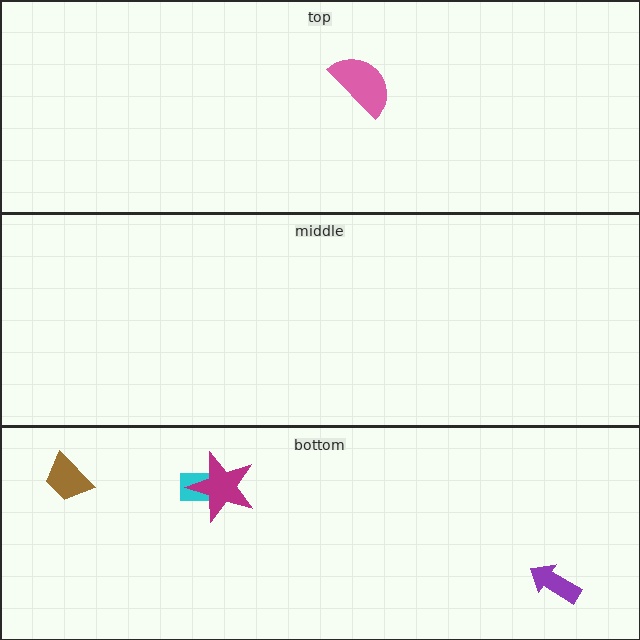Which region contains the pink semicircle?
The top region.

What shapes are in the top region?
The pink semicircle.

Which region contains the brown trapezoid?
The bottom region.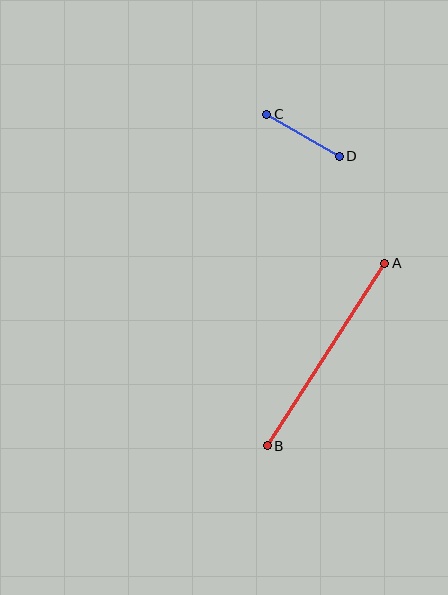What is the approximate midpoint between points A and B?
The midpoint is at approximately (326, 355) pixels.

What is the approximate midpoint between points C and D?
The midpoint is at approximately (303, 135) pixels.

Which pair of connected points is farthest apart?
Points A and B are farthest apart.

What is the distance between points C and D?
The distance is approximately 84 pixels.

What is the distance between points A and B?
The distance is approximately 217 pixels.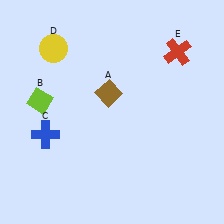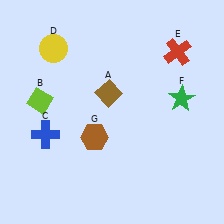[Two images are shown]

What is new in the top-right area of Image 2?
A green star (F) was added in the top-right area of Image 2.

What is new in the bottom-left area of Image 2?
A brown hexagon (G) was added in the bottom-left area of Image 2.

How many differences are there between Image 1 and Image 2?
There are 2 differences between the two images.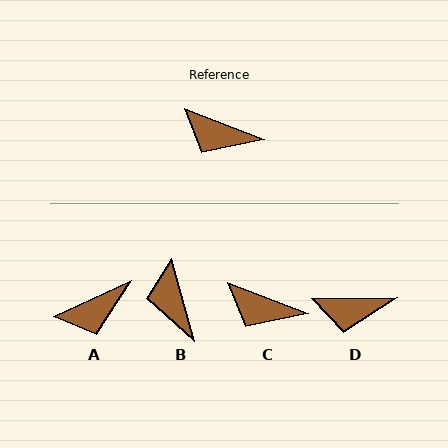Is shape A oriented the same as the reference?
No, it is off by about 46 degrees.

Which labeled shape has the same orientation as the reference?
C.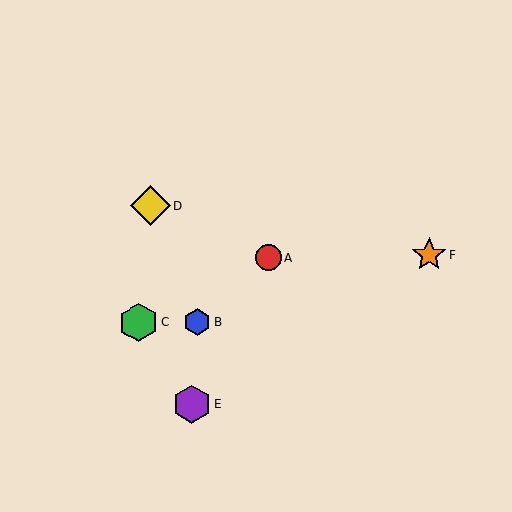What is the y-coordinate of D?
Object D is at y≈206.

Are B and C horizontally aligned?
Yes, both are at y≈322.